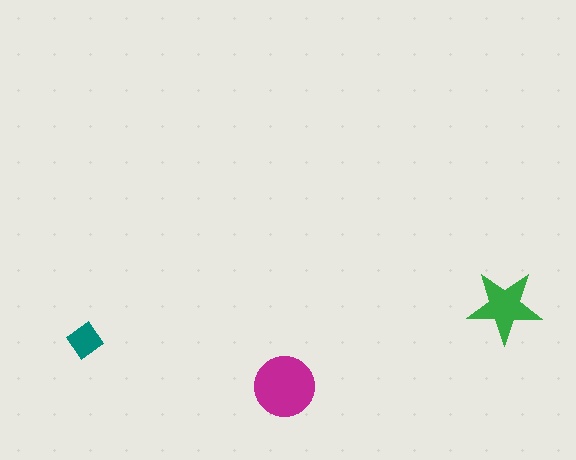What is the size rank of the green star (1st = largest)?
2nd.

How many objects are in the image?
There are 3 objects in the image.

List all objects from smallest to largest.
The teal diamond, the green star, the magenta circle.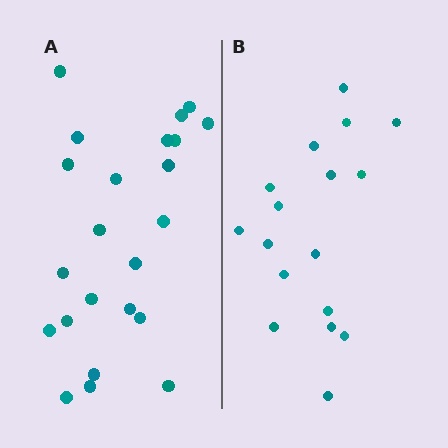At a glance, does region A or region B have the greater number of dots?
Region A (the left region) has more dots.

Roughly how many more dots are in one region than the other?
Region A has about 6 more dots than region B.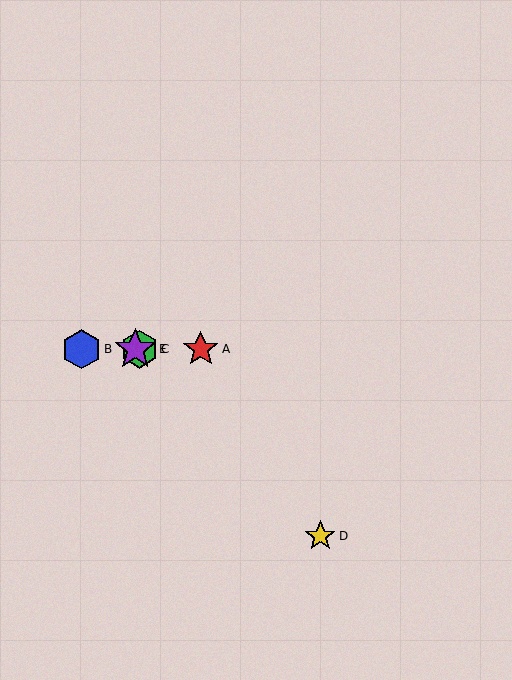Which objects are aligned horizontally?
Objects A, B, C, E are aligned horizontally.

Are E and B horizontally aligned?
Yes, both are at y≈349.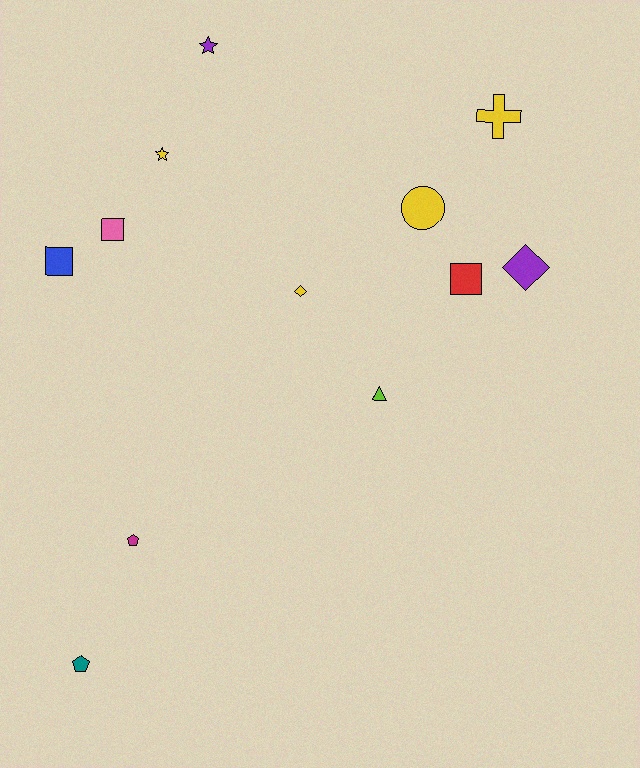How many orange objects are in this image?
There are no orange objects.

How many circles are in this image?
There is 1 circle.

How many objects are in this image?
There are 12 objects.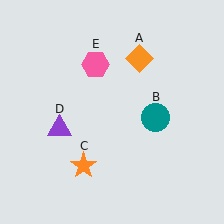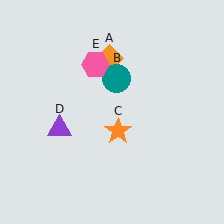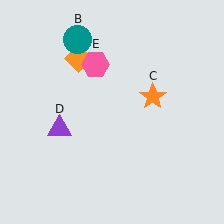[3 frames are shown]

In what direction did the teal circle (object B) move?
The teal circle (object B) moved up and to the left.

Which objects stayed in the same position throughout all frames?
Purple triangle (object D) and pink hexagon (object E) remained stationary.